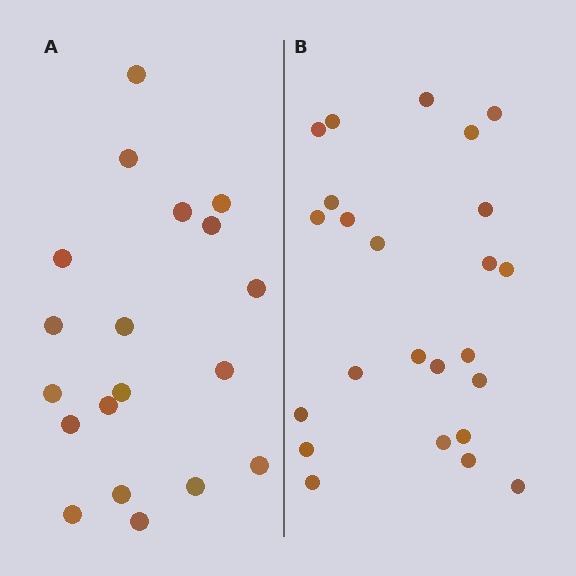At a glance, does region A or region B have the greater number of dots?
Region B (the right region) has more dots.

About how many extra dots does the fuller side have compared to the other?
Region B has about 5 more dots than region A.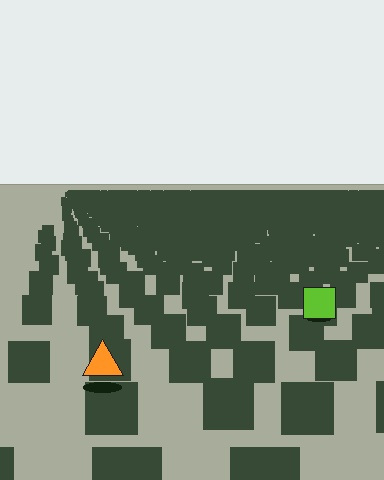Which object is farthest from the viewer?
The lime square is farthest from the viewer. It appears smaller and the ground texture around it is denser.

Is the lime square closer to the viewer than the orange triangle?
No. The orange triangle is closer — you can tell from the texture gradient: the ground texture is coarser near it.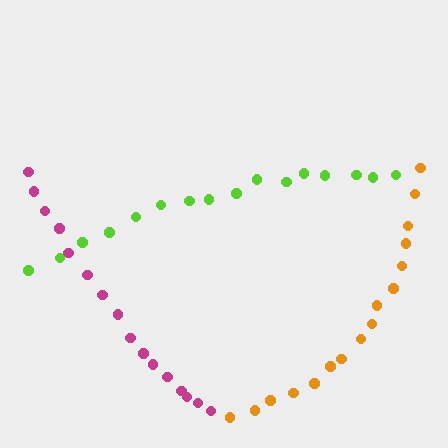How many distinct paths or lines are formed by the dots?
There are 3 distinct paths.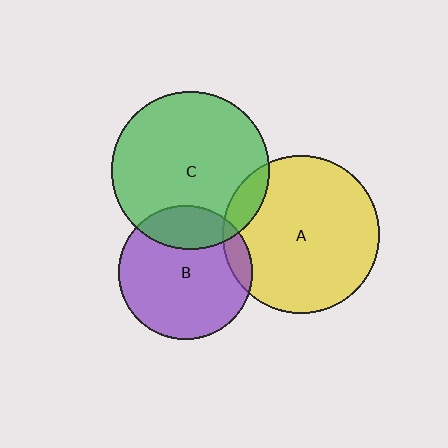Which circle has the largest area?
Circle C (green).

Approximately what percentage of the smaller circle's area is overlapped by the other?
Approximately 10%.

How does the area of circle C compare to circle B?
Approximately 1.4 times.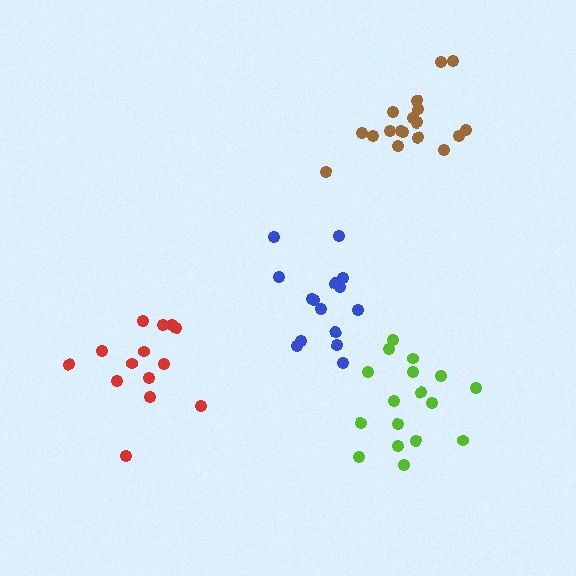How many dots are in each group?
Group 1: 18 dots, Group 2: 17 dots, Group 3: 14 dots, Group 4: 15 dots (64 total).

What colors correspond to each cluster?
The clusters are colored: brown, lime, red, blue.